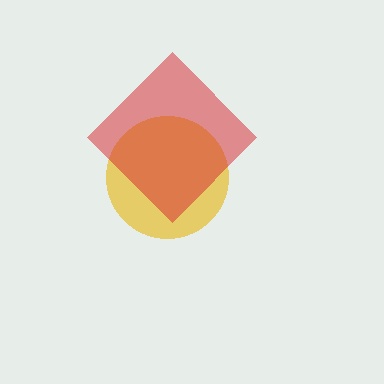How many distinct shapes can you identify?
There are 2 distinct shapes: a yellow circle, a red diamond.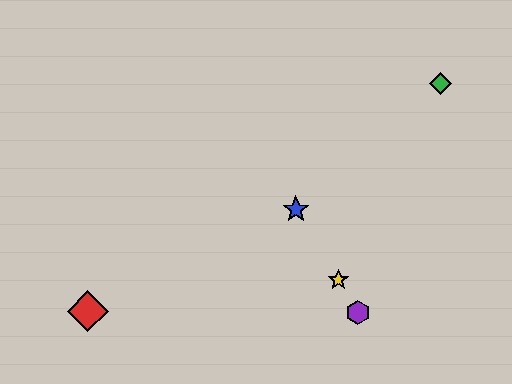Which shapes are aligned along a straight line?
The blue star, the yellow star, the purple hexagon are aligned along a straight line.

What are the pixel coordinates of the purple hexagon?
The purple hexagon is at (358, 312).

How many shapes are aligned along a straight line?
3 shapes (the blue star, the yellow star, the purple hexagon) are aligned along a straight line.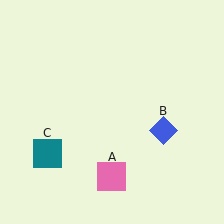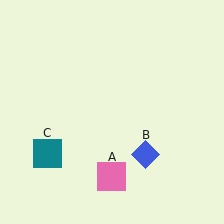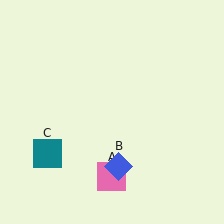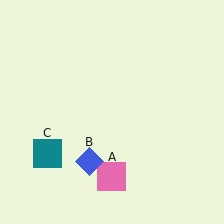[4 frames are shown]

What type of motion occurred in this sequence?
The blue diamond (object B) rotated clockwise around the center of the scene.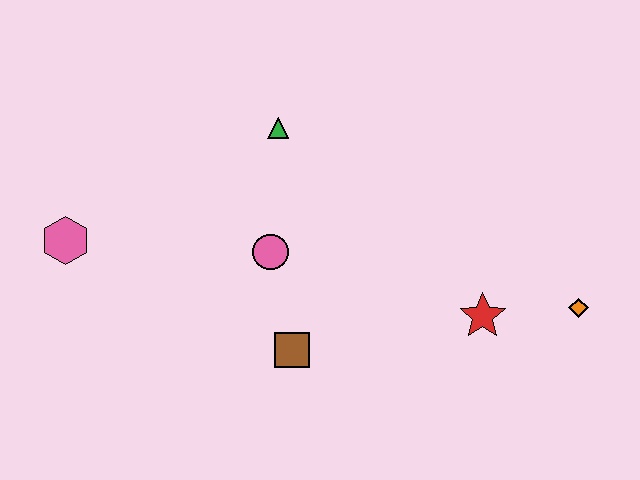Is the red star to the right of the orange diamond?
No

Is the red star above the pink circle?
No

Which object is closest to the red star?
The orange diamond is closest to the red star.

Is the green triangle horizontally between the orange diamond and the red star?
No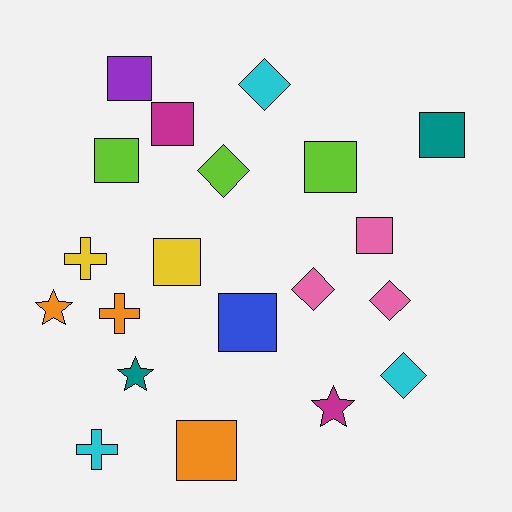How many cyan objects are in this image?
There are 3 cyan objects.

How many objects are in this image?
There are 20 objects.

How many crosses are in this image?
There are 3 crosses.